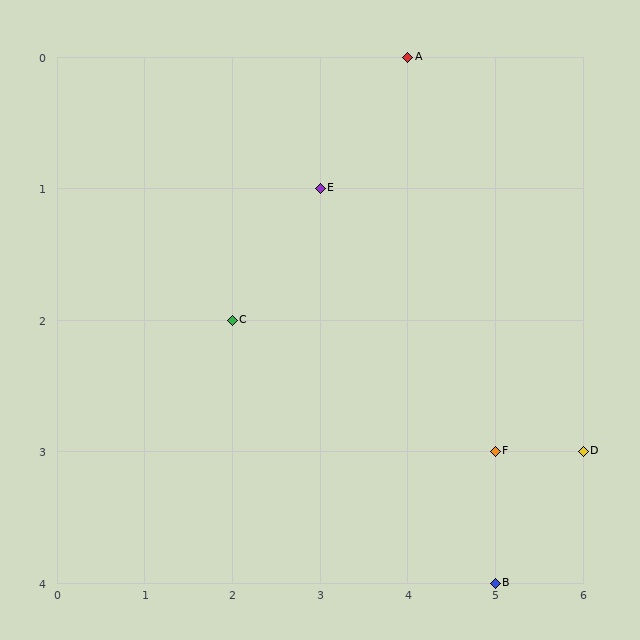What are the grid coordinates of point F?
Point F is at grid coordinates (5, 3).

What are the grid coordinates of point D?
Point D is at grid coordinates (6, 3).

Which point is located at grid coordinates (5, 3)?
Point F is at (5, 3).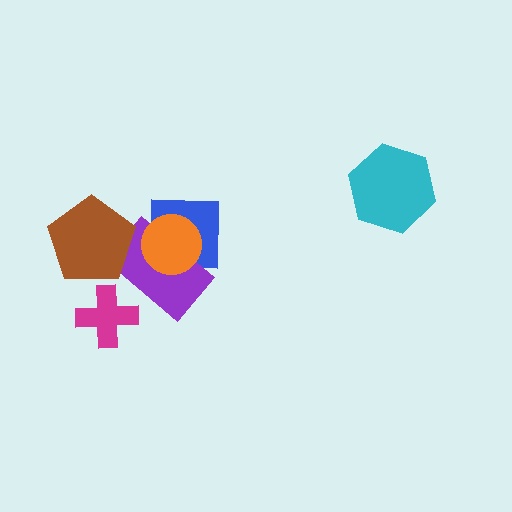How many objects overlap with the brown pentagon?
1 object overlaps with the brown pentagon.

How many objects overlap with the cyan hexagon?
0 objects overlap with the cyan hexagon.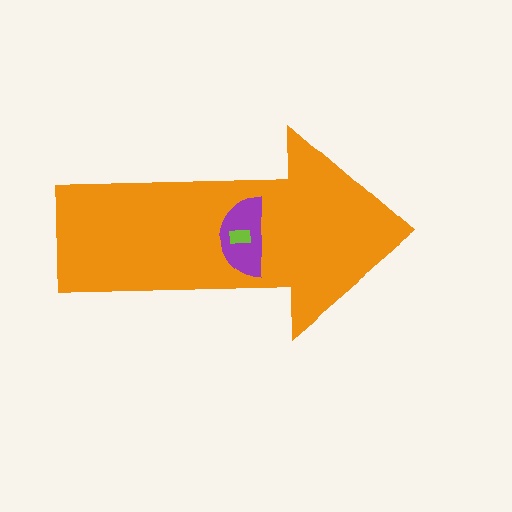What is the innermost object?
The lime rectangle.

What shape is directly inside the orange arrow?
The purple semicircle.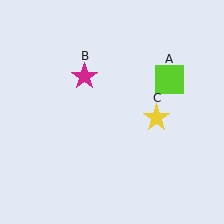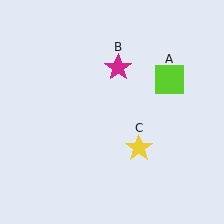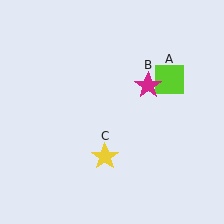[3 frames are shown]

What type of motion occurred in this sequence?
The magenta star (object B), yellow star (object C) rotated clockwise around the center of the scene.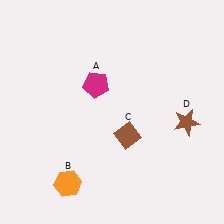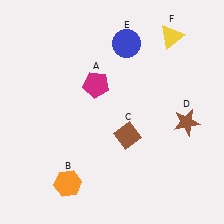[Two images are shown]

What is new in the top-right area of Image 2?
A yellow triangle (F) was added in the top-right area of Image 2.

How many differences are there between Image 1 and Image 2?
There are 2 differences between the two images.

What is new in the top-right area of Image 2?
A blue circle (E) was added in the top-right area of Image 2.